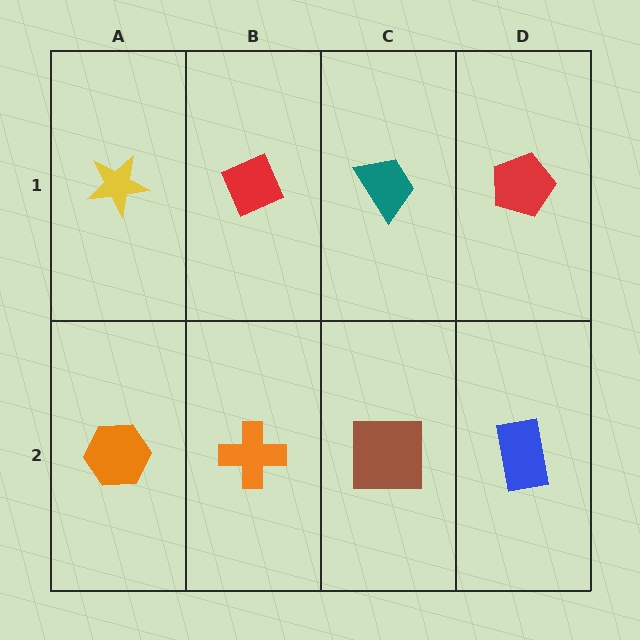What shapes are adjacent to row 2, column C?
A teal trapezoid (row 1, column C), an orange cross (row 2, column B), a blue rectangle (row 2, column D).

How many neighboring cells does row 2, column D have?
2.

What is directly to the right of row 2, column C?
A blue rectangle.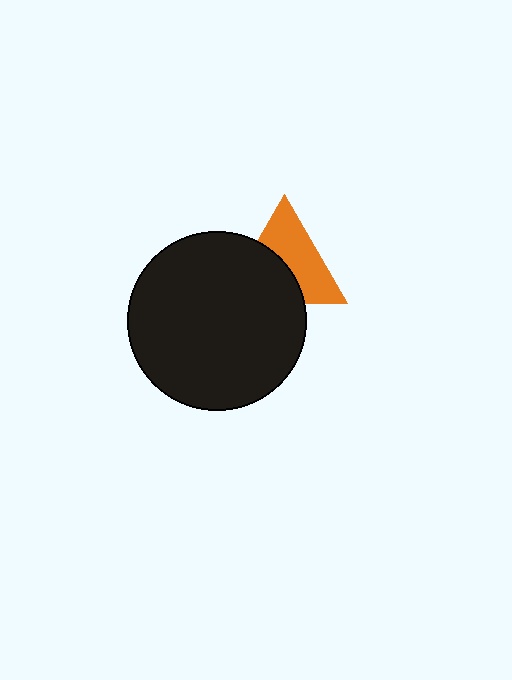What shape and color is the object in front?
The object in front is a black circle.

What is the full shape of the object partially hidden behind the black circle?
The partially hidden object is an orange triangle.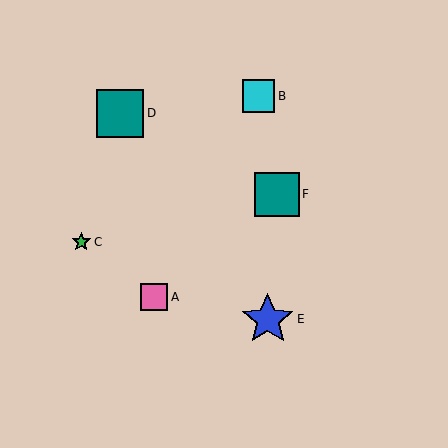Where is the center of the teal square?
The center of the teal square is at (277, 194).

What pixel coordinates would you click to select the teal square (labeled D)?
Click at (120, 113) to select the teal square D.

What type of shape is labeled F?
Shape F is a teal square.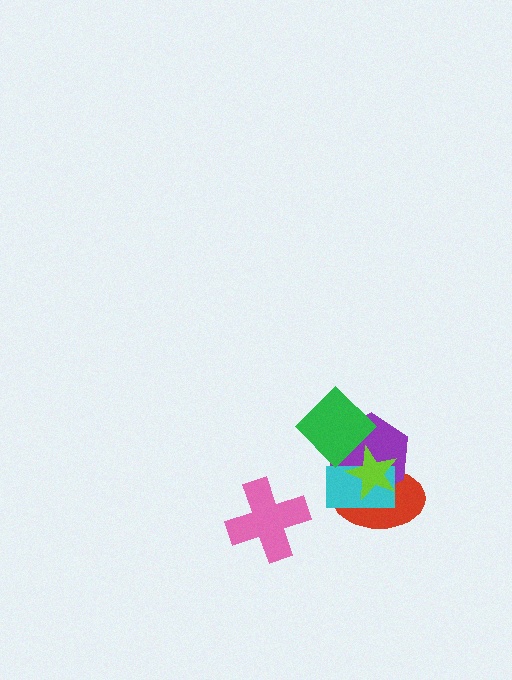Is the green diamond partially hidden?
No, no other shape covers it.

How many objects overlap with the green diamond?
3 objects overlap with the green diamond.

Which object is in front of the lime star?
The green diamond is in front of the lime star.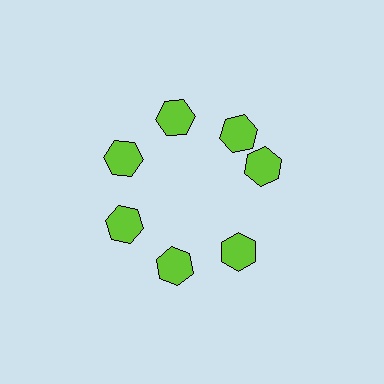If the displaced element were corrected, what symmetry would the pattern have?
It would have 7-fold rotational symmetry — the pattern would map onto itself every 51 degrees.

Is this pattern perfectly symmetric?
No. The 7 lime hexagons are arranged in a ring, but one element near the 3 o'clock position is rotated out of alignment along the ring, breaking the 7-fold rotational symmetry.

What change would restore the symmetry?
The symmetry would be restored by rotating it back into even spacing with its neighbors so that all 7 hexagons sit at equal angles and equal distance from the center.